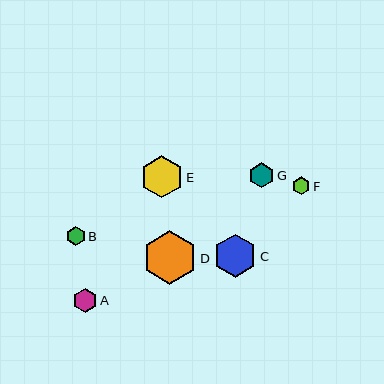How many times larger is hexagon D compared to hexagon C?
Hexagon D is approximately 1.2 times the size of hexagon C.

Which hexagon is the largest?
Hexagon D is the largest with a size of approximately 54 pixels.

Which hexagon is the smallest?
Hexagon F is the smallest with a size of approximately 18 pixels.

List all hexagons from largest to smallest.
From largest to smallest: D, C, E, G, A, B, F.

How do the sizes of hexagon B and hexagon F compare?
Hexagon B and hexagon F are approximately the same size.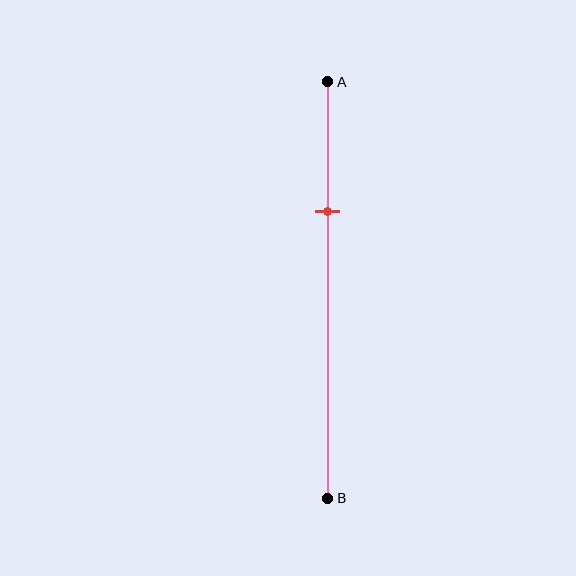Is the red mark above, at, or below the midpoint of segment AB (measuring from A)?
The red mark is above the midpoint of segment AB.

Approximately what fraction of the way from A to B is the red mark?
The red mark is approximately 30% of the way from A to B.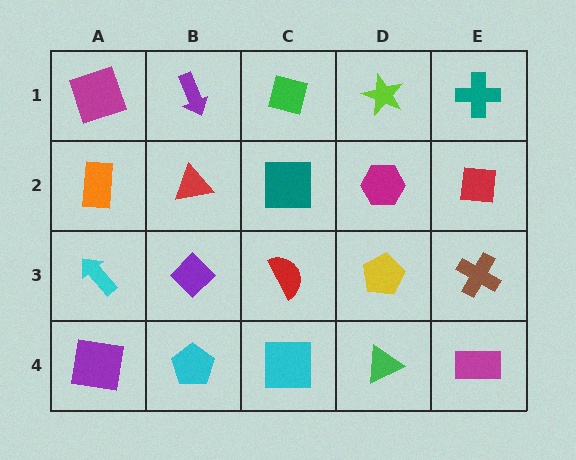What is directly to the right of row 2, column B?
A teal square.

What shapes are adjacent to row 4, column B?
A purple diamond (row 3, column B), a purple square (row 4, column A), a cyan square (row 4, column C).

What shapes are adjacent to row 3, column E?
A red square (row 2, column E), a magenta rectangle (row 4, column E), a yellow pentagon (row 3, column D).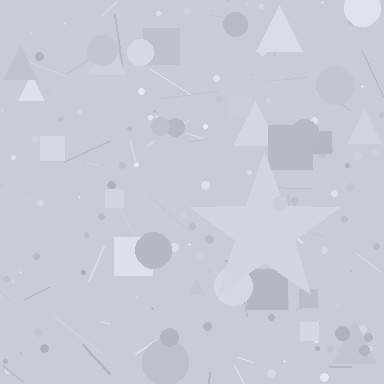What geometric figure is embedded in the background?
A star is embedded in the background.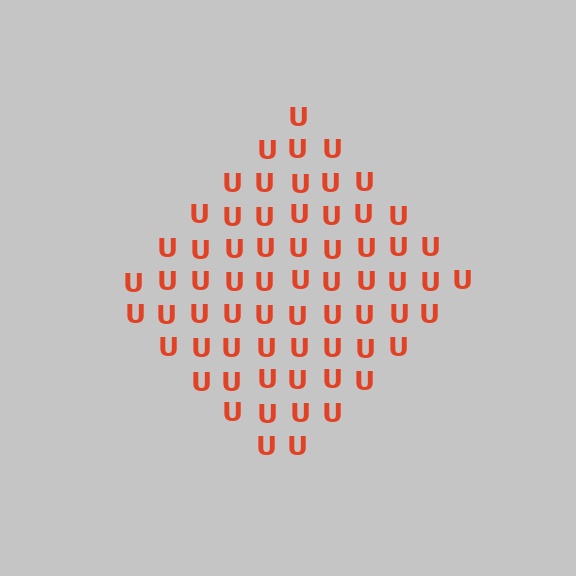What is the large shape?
The large shape is a diamond.